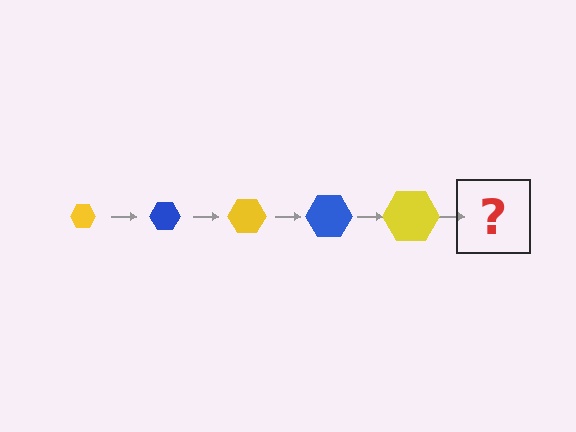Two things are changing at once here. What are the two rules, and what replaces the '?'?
The two rules are that the hexagon grows larger each step and the color cycles through yellow and blue. The '?' should be a blue hexagon, larger than the previous one.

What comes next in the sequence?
The next element should be a blue hexagon, larger than the previous one.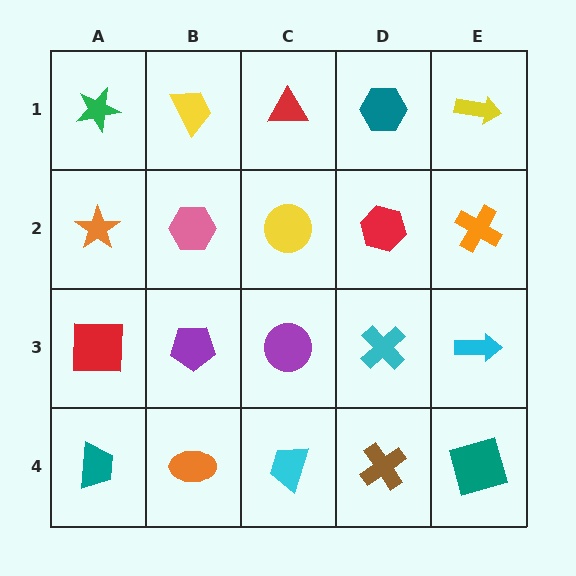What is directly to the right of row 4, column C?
A brown cross.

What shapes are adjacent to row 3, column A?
An orange star (row 2, column A), a teal trapezoid (row 4, column A), a purple pentagon (row 3, column B).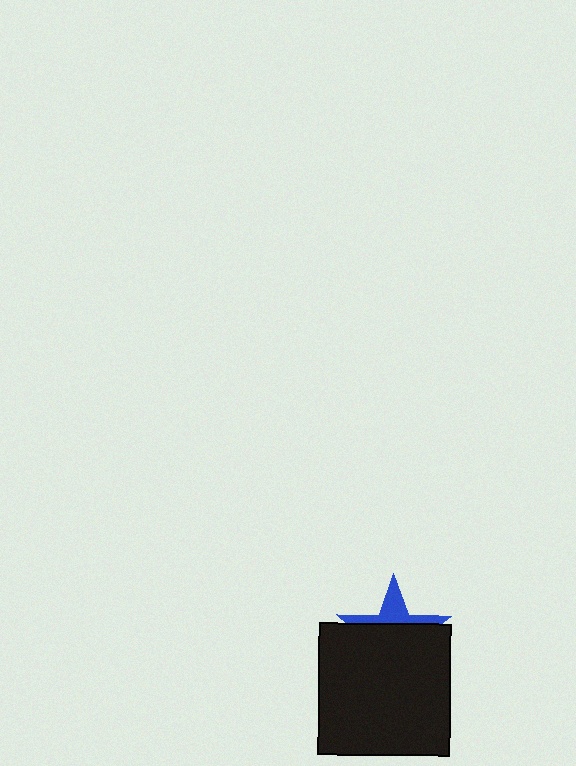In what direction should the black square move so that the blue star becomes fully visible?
The black square should move down. That is the shortest direction to clear the overlap and leave the blue star fully visible.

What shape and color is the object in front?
The object in front is a black square.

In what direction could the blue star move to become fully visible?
The blue star could move up. That would shift it out from behind the black square entirely.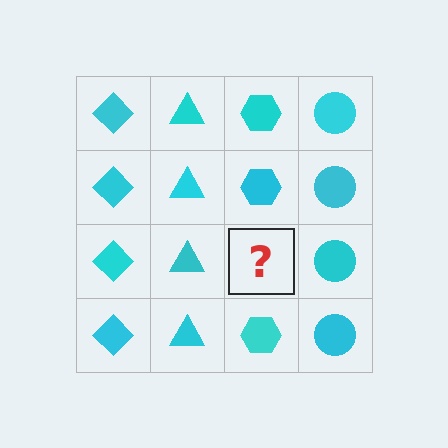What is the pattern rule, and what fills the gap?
The rule is that each column has a consistent shape. The gap should be filled with a cyan hexagon.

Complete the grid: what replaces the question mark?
The question mark should be replaced with a cyan hexagon.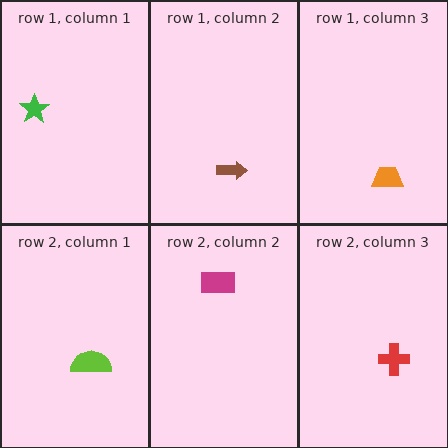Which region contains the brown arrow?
The row 1, column 2 region.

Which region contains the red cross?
The row 2, column 3 region.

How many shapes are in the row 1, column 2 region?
1.